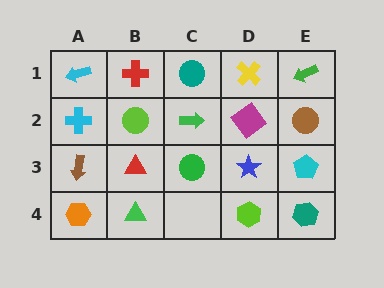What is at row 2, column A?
A cyan cross.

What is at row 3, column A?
A brown arrow.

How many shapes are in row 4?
4 shapes.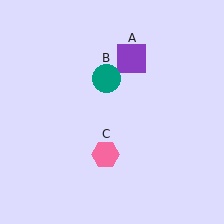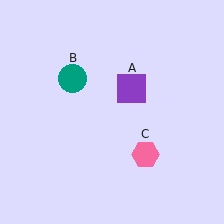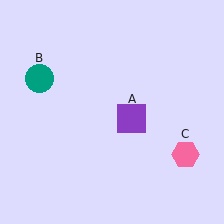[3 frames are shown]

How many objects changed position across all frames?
3 objects changed position: purple square (object A), teal circle (object B), pink hexagon (object C).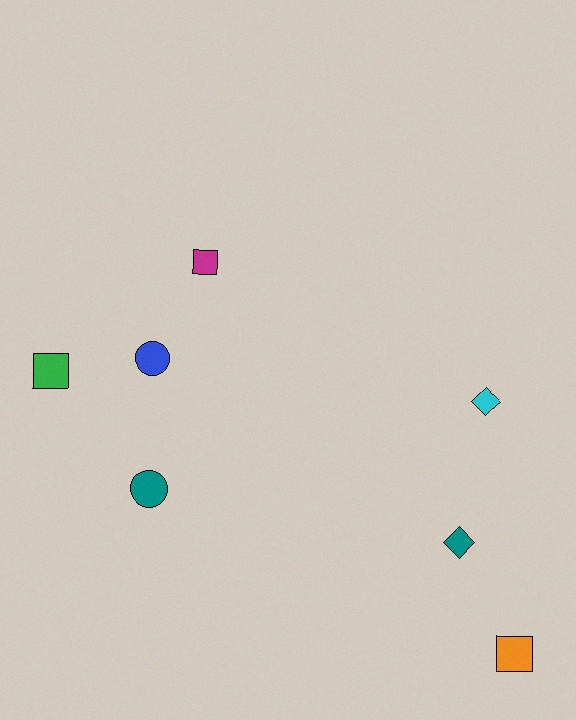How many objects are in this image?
There are 7 objects.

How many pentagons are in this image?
There are no pentagons.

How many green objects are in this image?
There is 1 green object.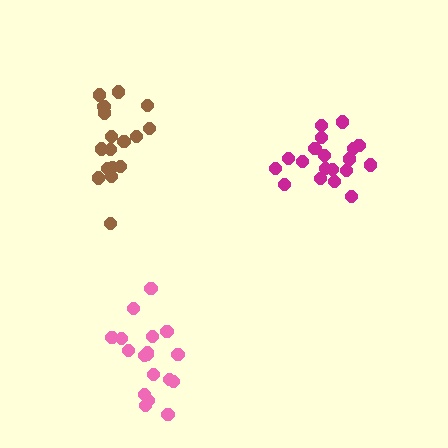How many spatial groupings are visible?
There are 3 spatial groupings.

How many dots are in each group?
Group 1: 19 dots, Group 2: 18 dots, Group 3: 17 dots (54 total).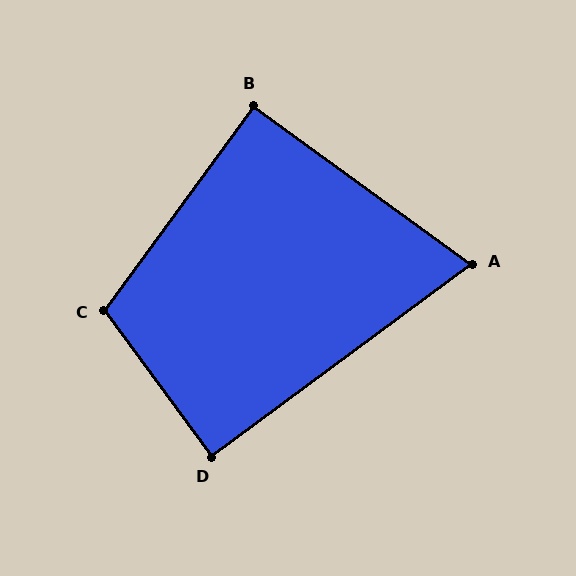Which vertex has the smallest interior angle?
A, at approximately 72 degrees.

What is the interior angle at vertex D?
Approximately 90 degrees (approximately right).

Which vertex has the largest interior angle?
C, at approximately 108 degrees.